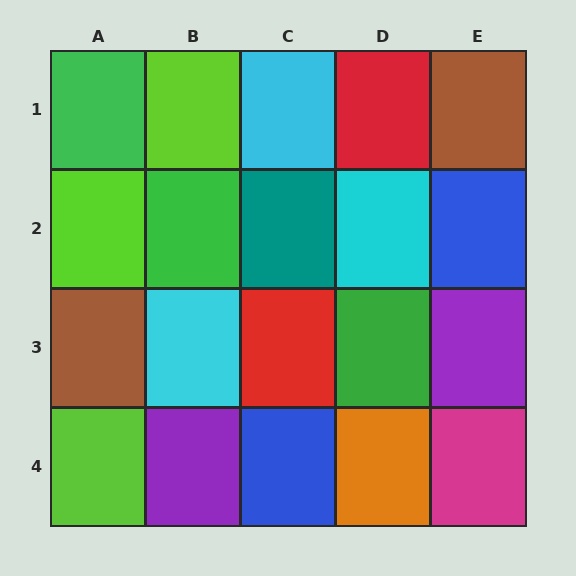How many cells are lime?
3 cells are lime.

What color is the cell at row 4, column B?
Purple.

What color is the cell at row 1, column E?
Brown.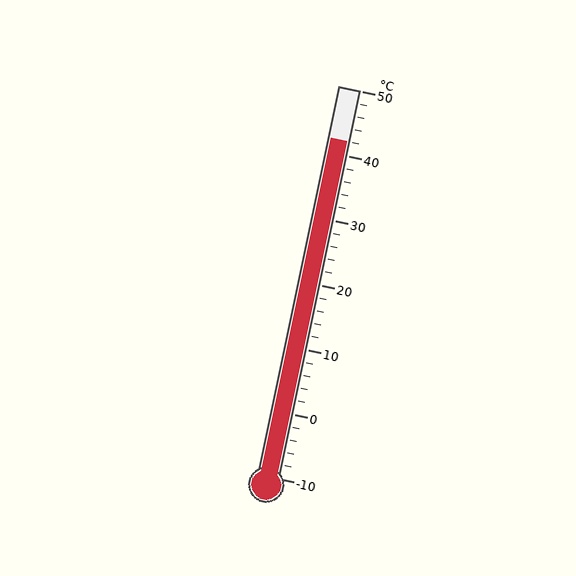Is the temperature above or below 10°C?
The temperature is above 10°C.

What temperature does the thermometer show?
The thermometer shows approximately 42°C.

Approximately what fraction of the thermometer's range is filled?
The thermometer is filled to approximately 85% of its range.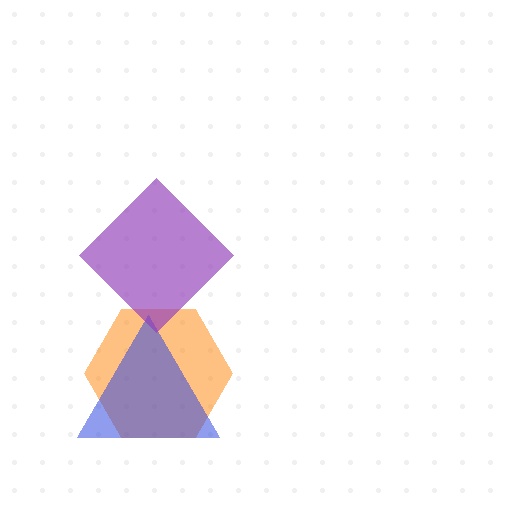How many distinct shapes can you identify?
There are 3 distinct shapes: an orange hexagon, a blue triangle, a purple diamond.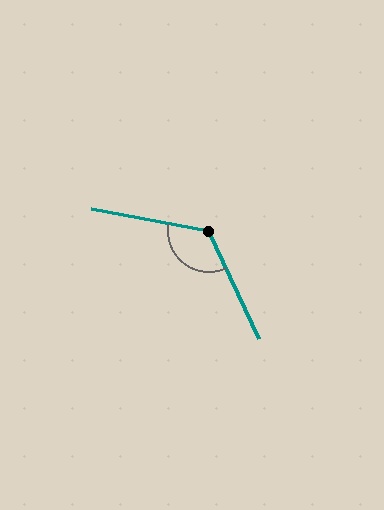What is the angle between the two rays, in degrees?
Approximately 125 degrees.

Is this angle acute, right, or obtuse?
It is obtuse.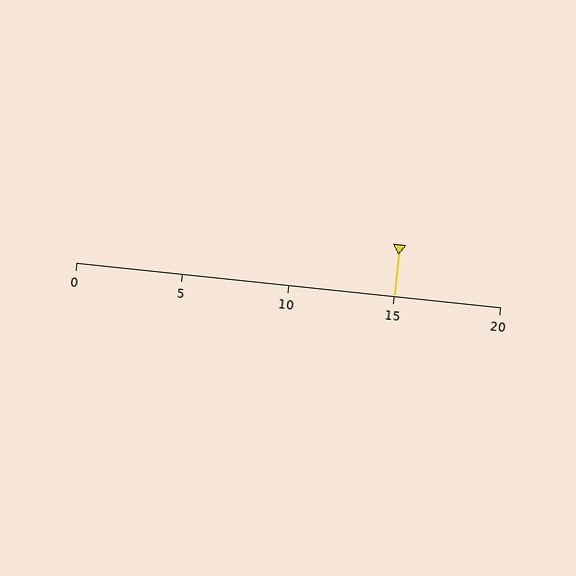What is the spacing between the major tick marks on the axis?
The major ticks are spaced 5 apart.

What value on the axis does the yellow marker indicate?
The marker indicates approximately 15.